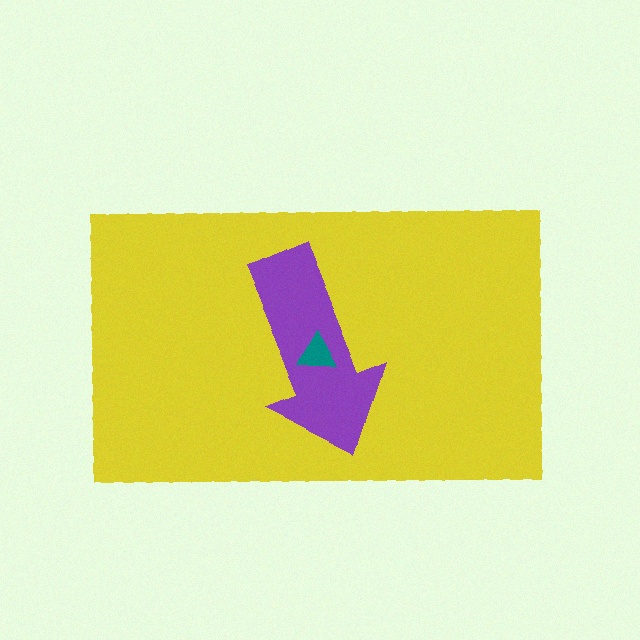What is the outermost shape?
The yellow rectangle.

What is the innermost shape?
The teal triangle.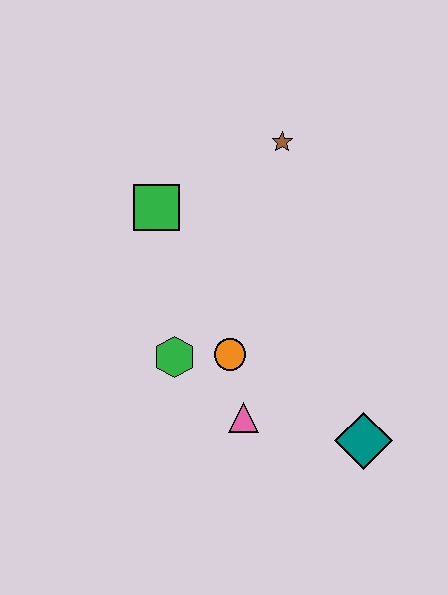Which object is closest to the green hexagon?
The orange circle is closest to the green hexagon.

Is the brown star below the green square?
No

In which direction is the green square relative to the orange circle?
The green square is above the orange circle.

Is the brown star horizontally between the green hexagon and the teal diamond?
Yes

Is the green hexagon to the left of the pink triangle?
Yes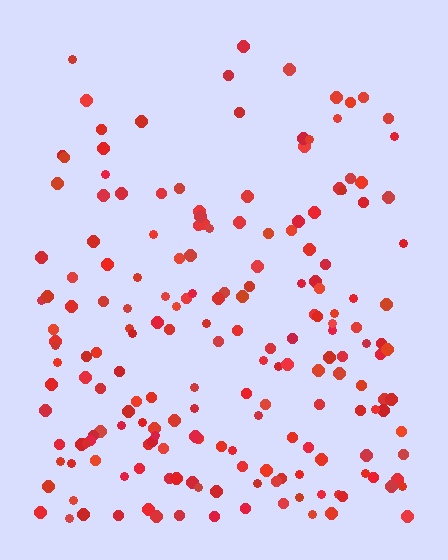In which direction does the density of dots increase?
From top to bottom, with the bottom side densest.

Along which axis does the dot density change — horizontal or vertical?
Vertical.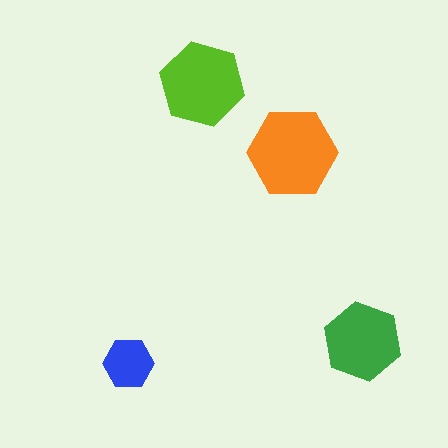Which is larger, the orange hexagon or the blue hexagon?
The orange one.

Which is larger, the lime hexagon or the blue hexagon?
The lime one.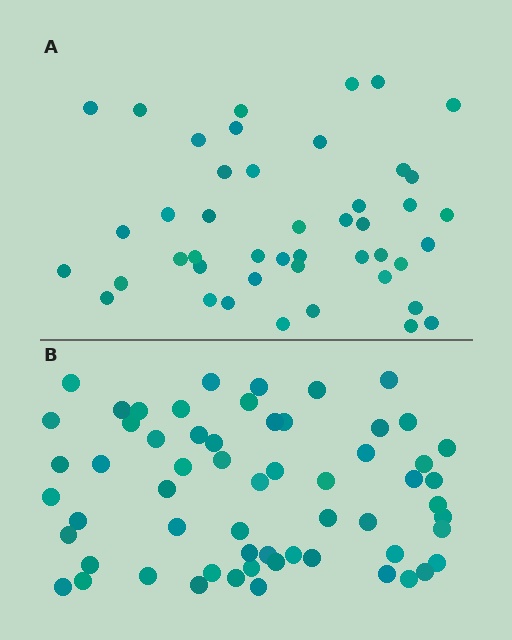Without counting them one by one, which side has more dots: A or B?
Region B (the bottom region) has more dots.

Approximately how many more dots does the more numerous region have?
Region B has approximately 15 more dots than region A.